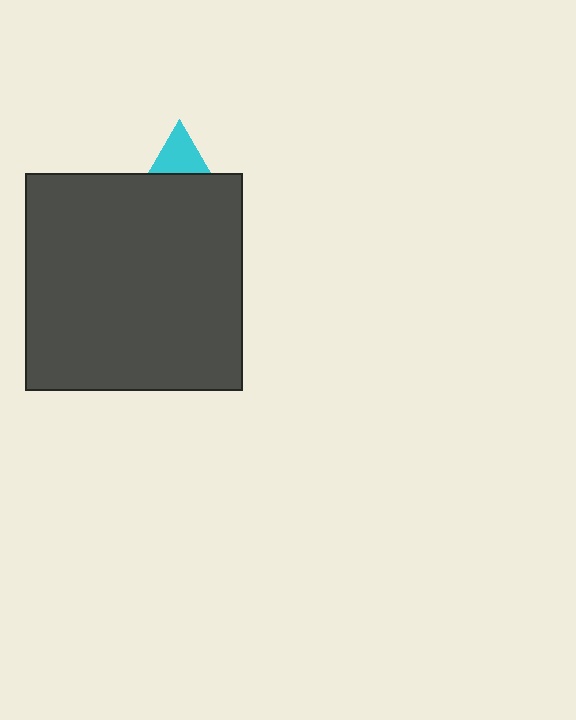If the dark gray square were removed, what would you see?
You would see the complete cyan triangle.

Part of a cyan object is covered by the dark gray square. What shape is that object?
It is a triangle.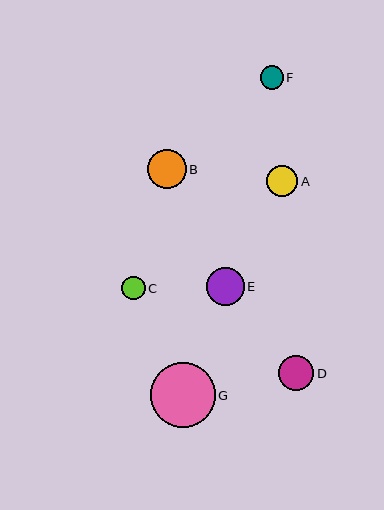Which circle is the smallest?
Circle F is the smallest with a size of approximately 23 pixels.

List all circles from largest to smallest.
From largest to smallest: G, B, E, D, A, C, F.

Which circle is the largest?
Circle G is the largest with a size of approximately 65 pixels.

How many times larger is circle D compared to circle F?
Circle D is approximately 1.5 times the size of circle F.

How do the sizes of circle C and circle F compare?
Circle C and circle F are approximately the same size.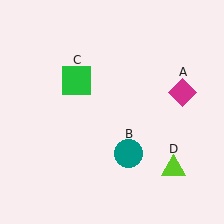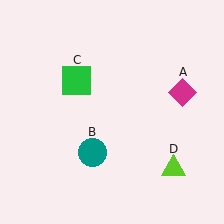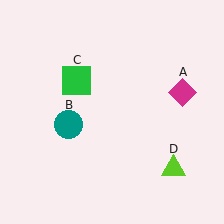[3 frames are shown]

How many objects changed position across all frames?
1 object changed position: teal circle (object B).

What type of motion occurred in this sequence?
The teal circle (object B) rotated clockwise around the center of the scene.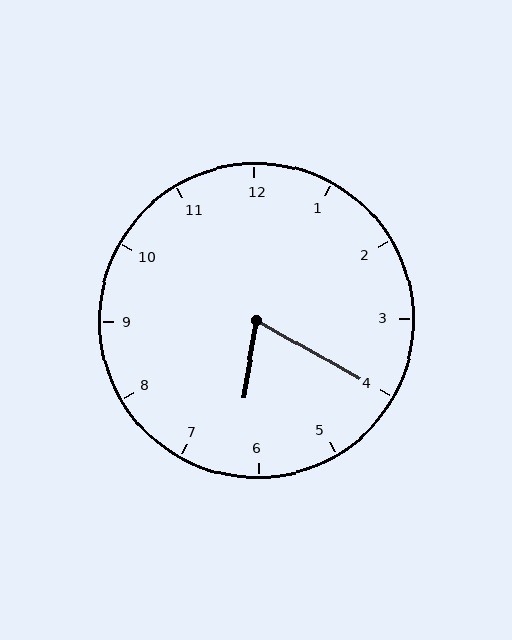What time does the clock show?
6:20.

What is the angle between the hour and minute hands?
Approximately 70 degrees.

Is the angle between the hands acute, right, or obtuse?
It is acute.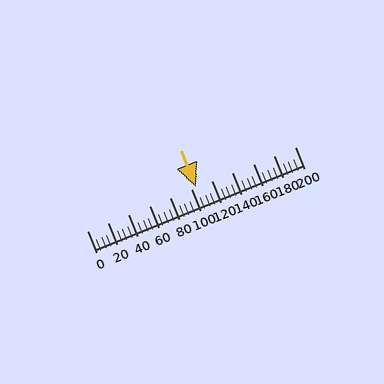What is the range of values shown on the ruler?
The ruler shows values from 0 to 200.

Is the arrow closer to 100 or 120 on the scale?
The arrow is closer to 100.